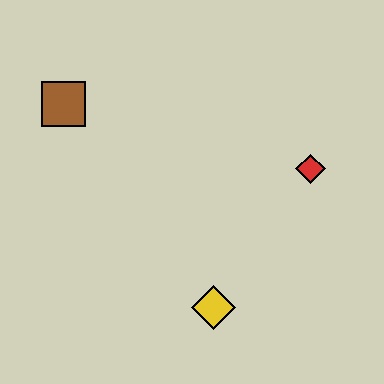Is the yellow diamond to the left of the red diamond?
Yes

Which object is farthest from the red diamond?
The brown square is farthest from the red diamond.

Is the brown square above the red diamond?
Yes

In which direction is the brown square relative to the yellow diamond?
The brown square is above the yellow diamond.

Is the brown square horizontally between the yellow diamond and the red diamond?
No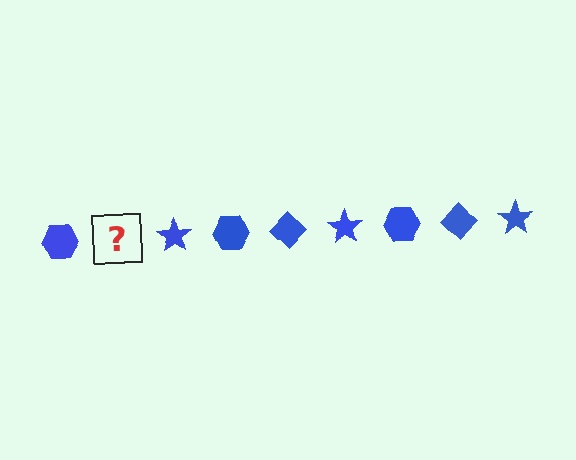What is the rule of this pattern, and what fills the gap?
The rule is that the pattern cycles through hexagon, diamond, star shapes in blue. The gap should be filled with a blue diamond.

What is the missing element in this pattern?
The missing element is a blue diamond.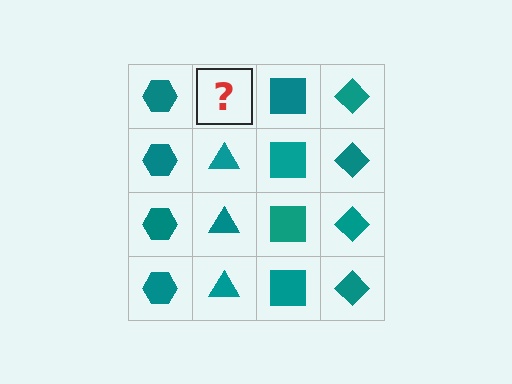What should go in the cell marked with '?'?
The missing cell should contain a teal triangle.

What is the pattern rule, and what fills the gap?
The rule is that each column has a consistent shape. The gap should be filled with a teal triangle.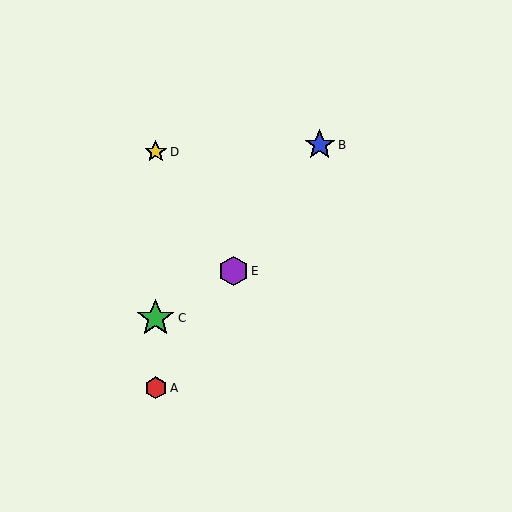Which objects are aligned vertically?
Objects A, C, D are aligned vertically.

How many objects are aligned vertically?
3 objects (A, C, D) are aligned vertically.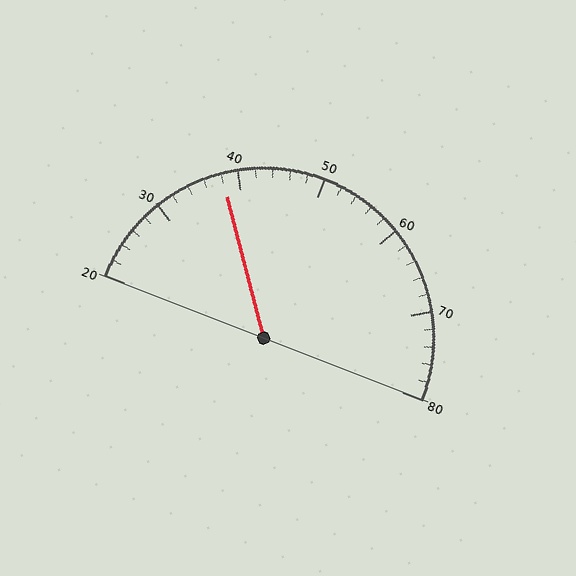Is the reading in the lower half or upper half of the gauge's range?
The reading is in the lower half of the range (20 to 80).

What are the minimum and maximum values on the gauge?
The gauge ranges from 20 to 80.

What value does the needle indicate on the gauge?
The needle indicates approximately 38.